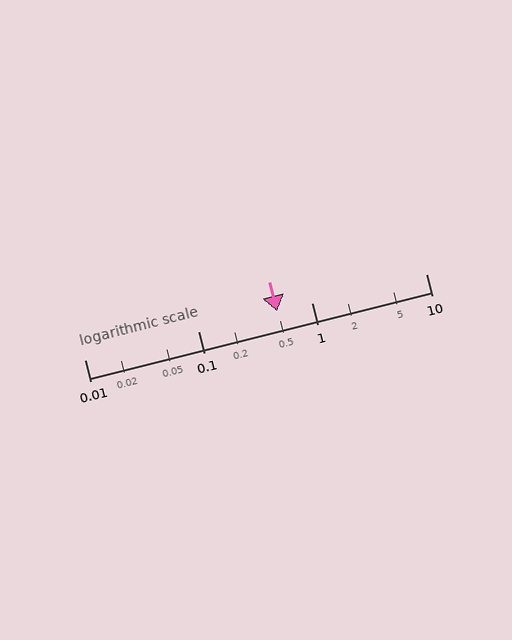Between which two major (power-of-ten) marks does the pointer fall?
The pointer is between 0.1 and 1.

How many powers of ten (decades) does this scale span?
The scale spans 3 decades, from 0.01 to 10.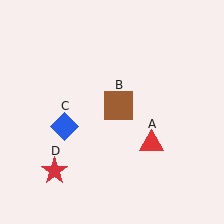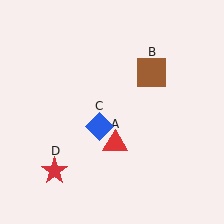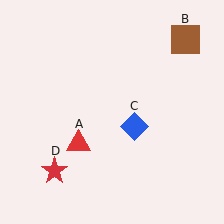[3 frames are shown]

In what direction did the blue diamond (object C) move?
The blue diamond (object C) moved right.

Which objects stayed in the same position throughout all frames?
Red star (object D) remained stationary.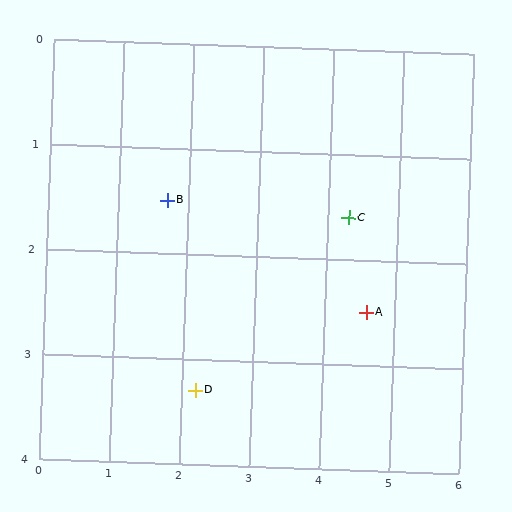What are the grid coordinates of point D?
Point D is at approximately (2.2, 3.3).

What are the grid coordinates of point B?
Point B is at approximately (1.7, 1.5).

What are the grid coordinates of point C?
Point C is at approximately (4.3, 1.6).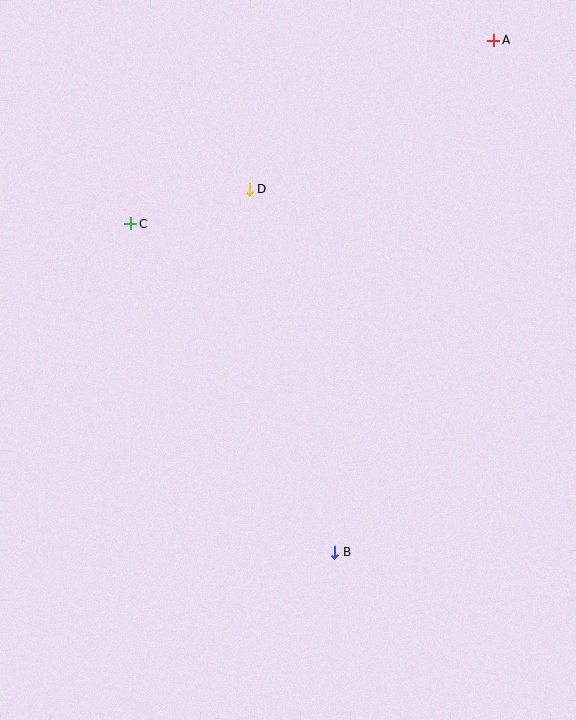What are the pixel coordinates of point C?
Point C is at (131, 224).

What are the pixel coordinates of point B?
Point B is at (335, 552).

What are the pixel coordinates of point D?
Point D is at (249, 189).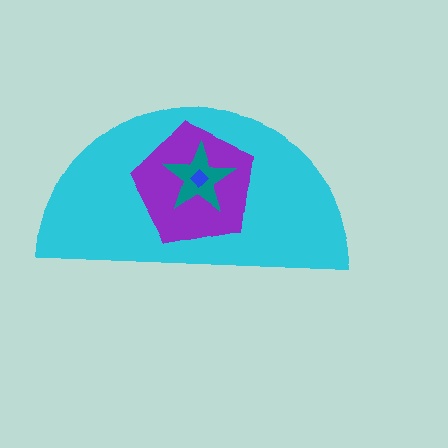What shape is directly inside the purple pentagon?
The teal star.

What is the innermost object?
The blue diamond.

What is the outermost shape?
The cyan semicircle.